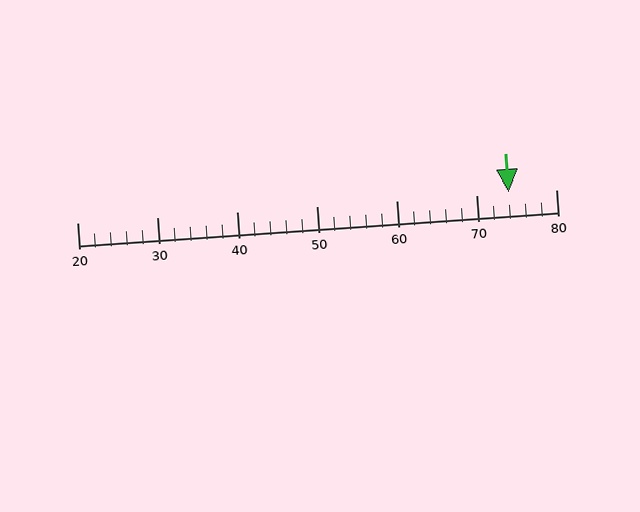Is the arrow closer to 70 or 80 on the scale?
The arrow is closer to 70.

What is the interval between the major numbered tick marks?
The major tick marks are spaced 10 units apart.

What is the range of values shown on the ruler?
The ruler shows values from 20 to 80.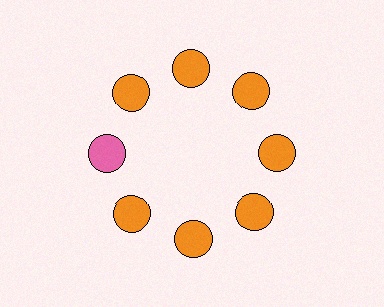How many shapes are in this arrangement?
There are 8 shapes arranged in a ring pattern.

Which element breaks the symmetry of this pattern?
The pink circle at roughly the 9 o'clock position breaks the symmetry. All other shapes are orange circles.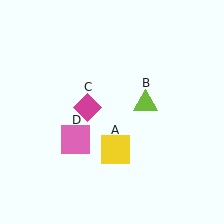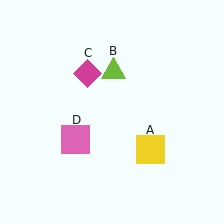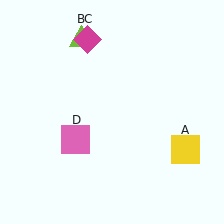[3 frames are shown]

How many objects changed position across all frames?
3 objects changed position: yellow square (object A), lime triangle (object B), magenta diamond (object C).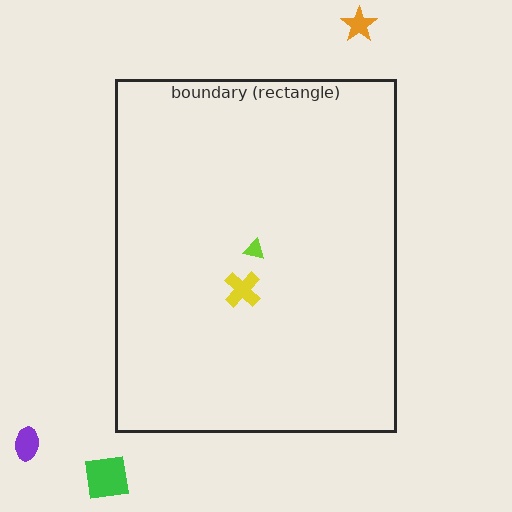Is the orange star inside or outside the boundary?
Outside.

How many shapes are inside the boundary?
2 inside, 3 outside.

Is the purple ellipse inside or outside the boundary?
Outside.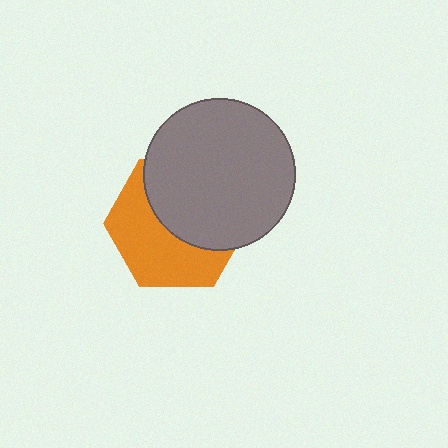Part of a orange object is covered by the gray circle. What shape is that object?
It is a hexagon.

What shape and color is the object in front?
The object in front is a gray circle.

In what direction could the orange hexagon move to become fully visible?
The orange hexagon could move toward the lower-left. That would shift it out from behind the gray circle entirely.